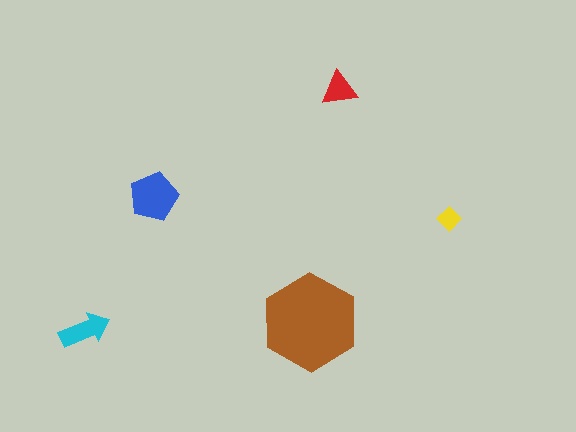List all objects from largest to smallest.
The brown hexagon, the blue pentagon, the cyan arrow, the red triangle, the yellow diamond.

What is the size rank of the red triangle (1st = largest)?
4th.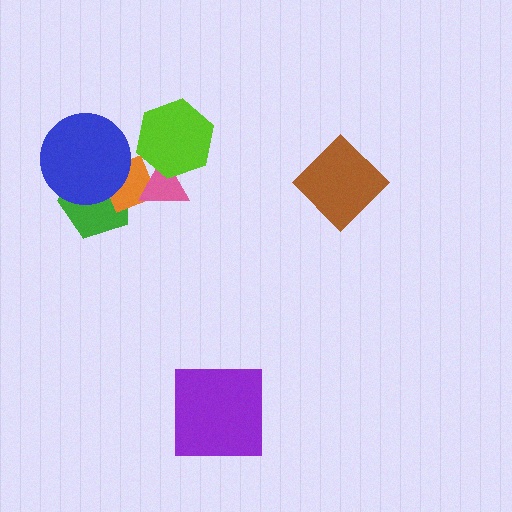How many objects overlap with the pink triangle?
2 objects overlap with the pink triangle.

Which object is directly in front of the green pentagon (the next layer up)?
The orange diamond is directly in front of the green pentagon.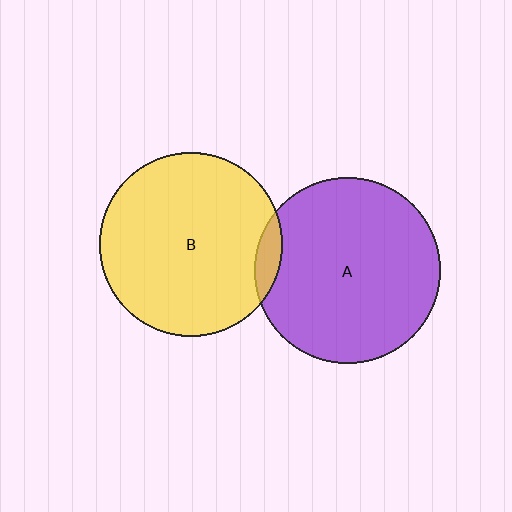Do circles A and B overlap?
Yes.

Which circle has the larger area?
Circle A (purple).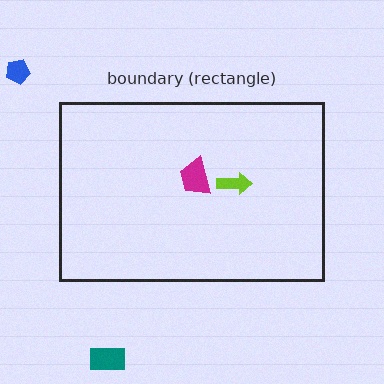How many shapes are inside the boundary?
2 inside, 2 outside.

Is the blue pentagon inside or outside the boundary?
Outside.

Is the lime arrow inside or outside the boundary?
Inside.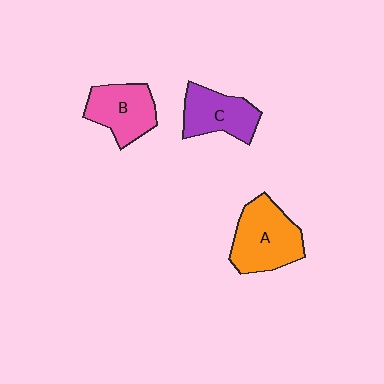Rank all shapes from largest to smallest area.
From largest to smallest: A (orange), B (pink), C (purple).